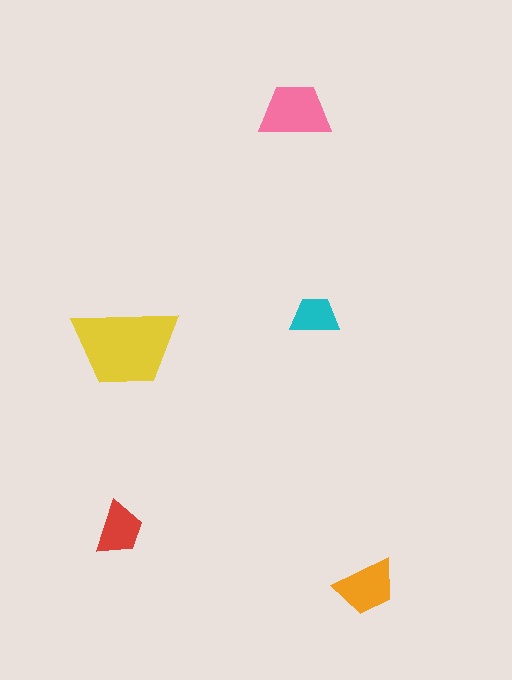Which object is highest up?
The pink trapezoid is topmost.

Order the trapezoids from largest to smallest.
the yellow one, the pink one, the orange one, the red one, the cyan one.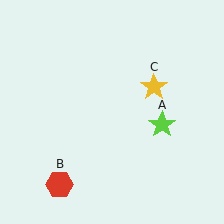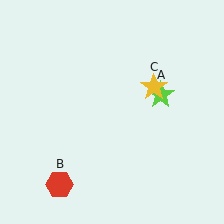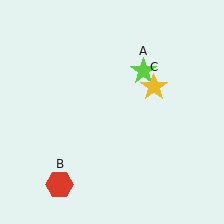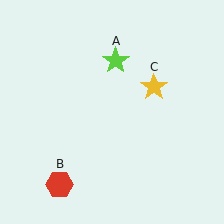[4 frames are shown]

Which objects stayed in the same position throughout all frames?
Red hexagon (object B) and yellow star (object C) remained stationary.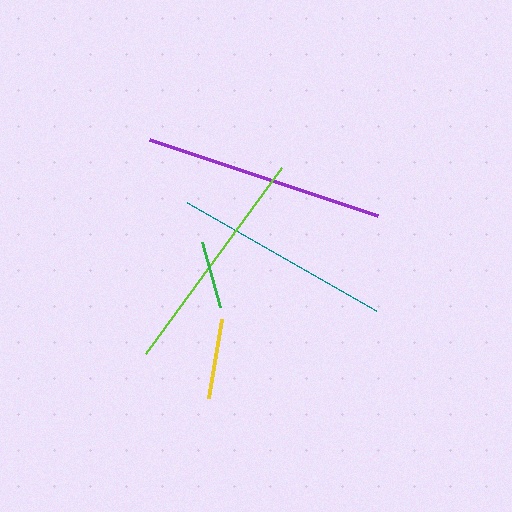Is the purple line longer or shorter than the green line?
The purple line is longer than the green line.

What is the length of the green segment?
The green segment is approximately 67 pixels long.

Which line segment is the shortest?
The green line is the shortest at approximately 67 pixels.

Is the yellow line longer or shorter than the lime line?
The lime line is longer than the yellow line.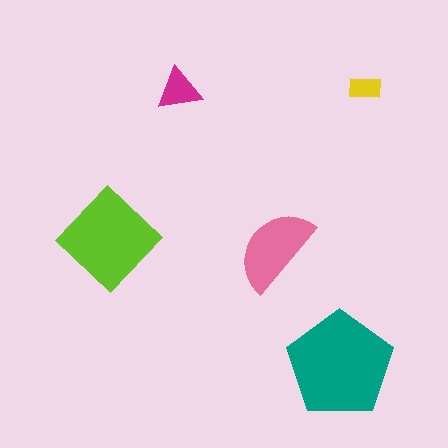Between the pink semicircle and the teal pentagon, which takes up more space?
The teal pentagon.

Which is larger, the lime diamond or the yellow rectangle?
The lime diamond.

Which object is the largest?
The teal pentagon.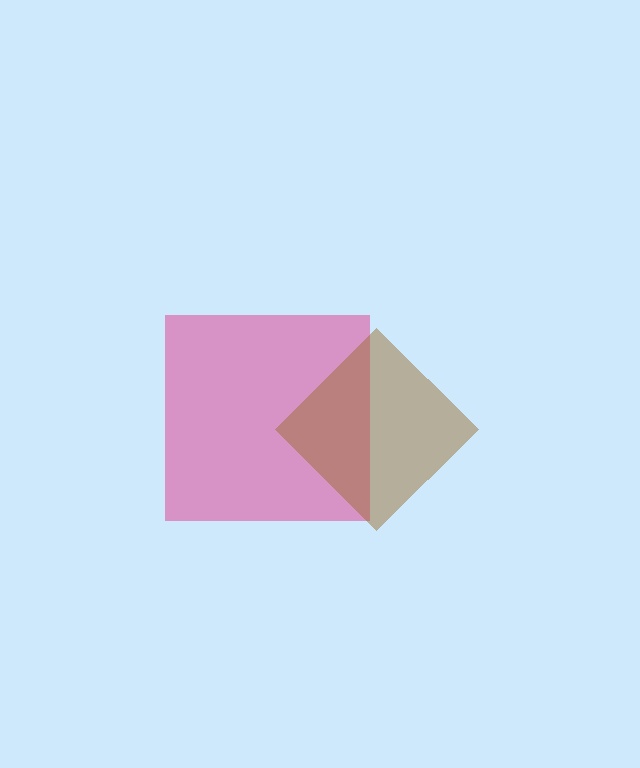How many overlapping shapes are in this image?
There are 2 overlapping shapes in the image.